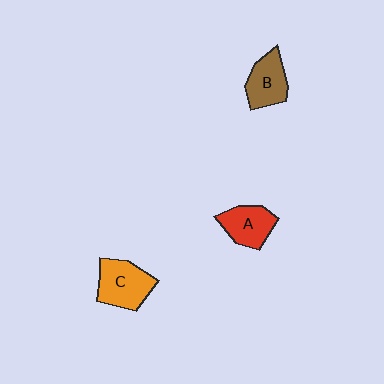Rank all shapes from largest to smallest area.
From largest to smallest: C (orange), B (brown), A (red).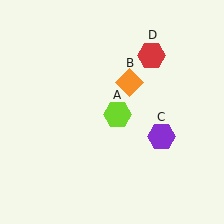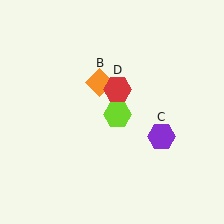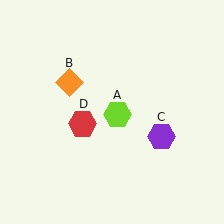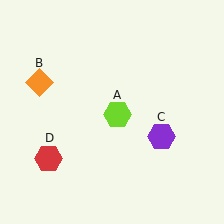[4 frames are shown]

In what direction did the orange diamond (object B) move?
The orange diamond (object B) moved left.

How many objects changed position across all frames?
2 objects changed position: orange diamond (object B), red hexagon (object D).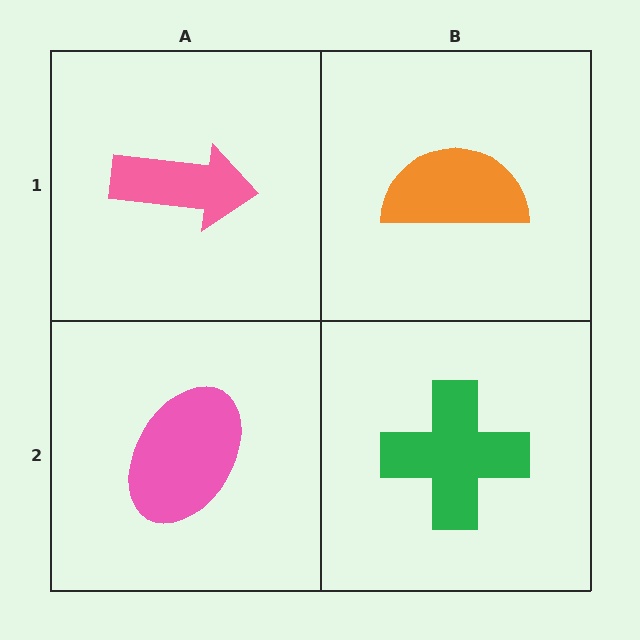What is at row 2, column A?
A pink ellipse.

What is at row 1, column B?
An orange semicircle.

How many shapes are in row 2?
2 shapes.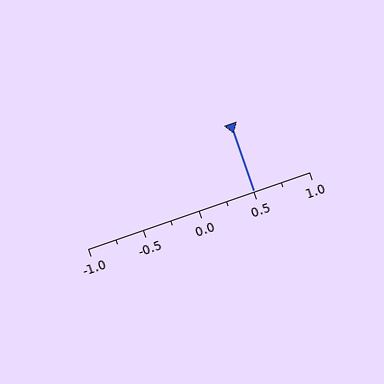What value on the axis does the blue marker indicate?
The marker indicates approximately 0.5.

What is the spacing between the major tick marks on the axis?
The major ticks are spaced 0.5 apart.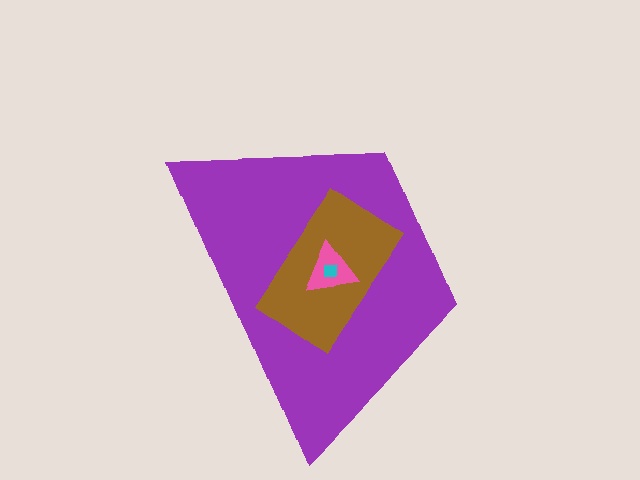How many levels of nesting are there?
4.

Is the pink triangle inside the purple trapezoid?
Yes.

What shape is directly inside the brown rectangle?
The pink triangle.